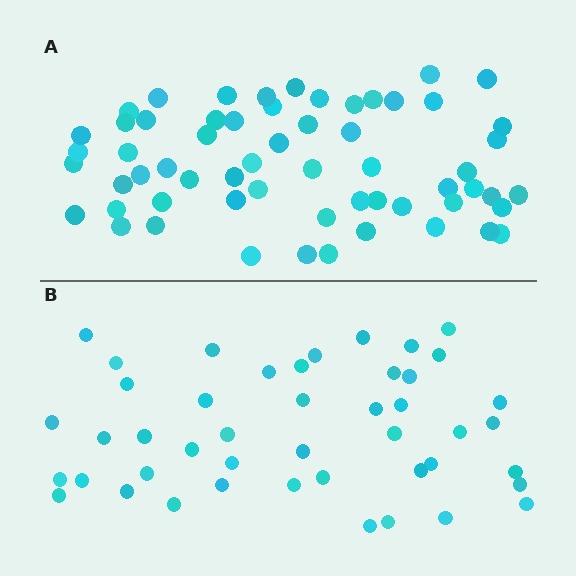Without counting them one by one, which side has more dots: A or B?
Region A (the top region) has more dots.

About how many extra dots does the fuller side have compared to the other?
Region A has approximately 15 more dots than region B.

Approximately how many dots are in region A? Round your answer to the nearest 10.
About 60 dots.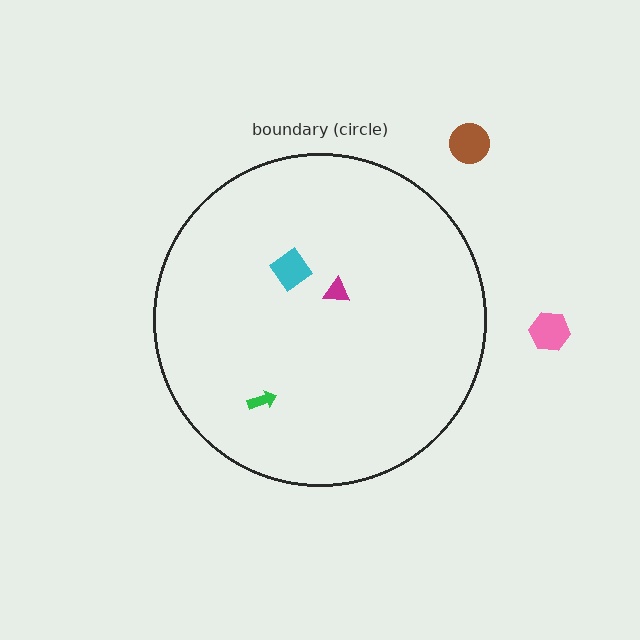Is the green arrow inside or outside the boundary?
Inside.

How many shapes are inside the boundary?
3 inside, 2 outside.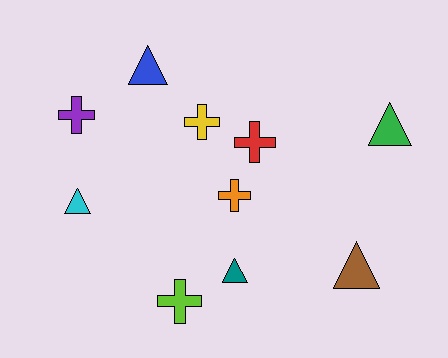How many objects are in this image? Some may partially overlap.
There are 10 objects.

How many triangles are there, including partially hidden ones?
There are 5 triangles.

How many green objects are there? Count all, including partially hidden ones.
There is 1 green object.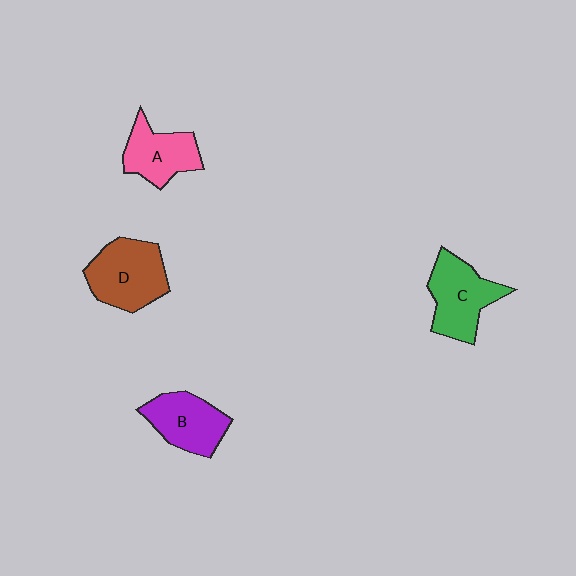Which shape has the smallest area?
Shape A (pink).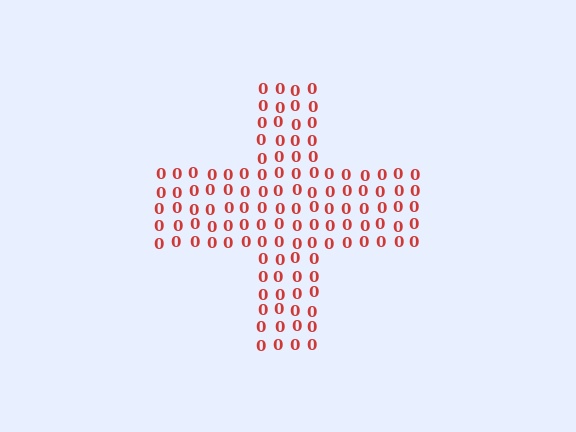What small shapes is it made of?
It is made of small digit 0's.